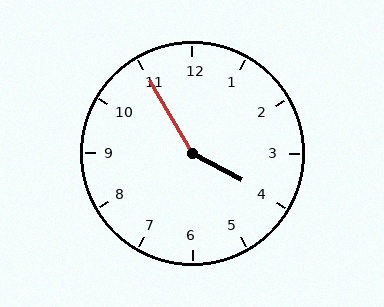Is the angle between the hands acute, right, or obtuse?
It is obtuse.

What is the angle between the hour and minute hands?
Approximately 148 degrees.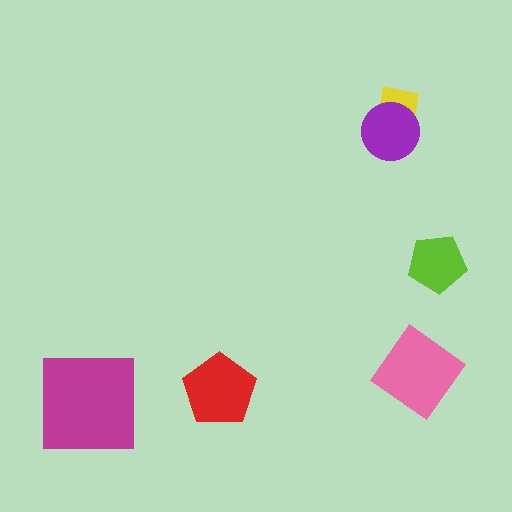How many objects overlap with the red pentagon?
0 objects overlap with the red pentagon.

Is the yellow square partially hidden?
Yes, it is partially covered by another shape.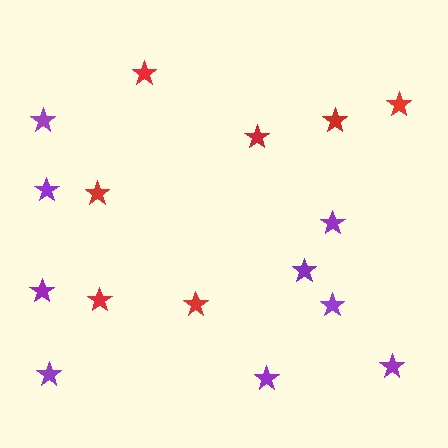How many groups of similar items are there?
There are 2 groups: one group of purple stars (9) and one group of red stars (7).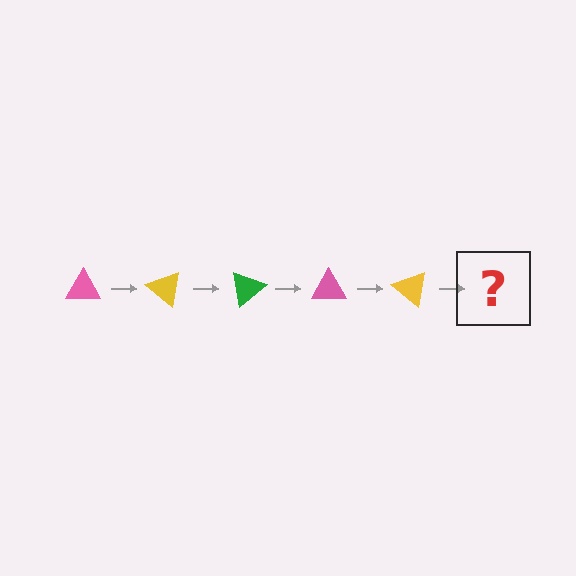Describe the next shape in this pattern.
It should be a green triangle, rotated 200 degrees from the start.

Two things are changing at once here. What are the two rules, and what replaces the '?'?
The two rules are that it rotates 40 degrees each step and the color cycles through pink, yellow, and green. The '?' should be a green triangle, rotated 200 degrees from the start.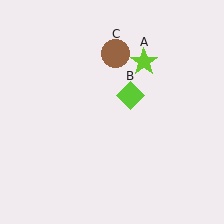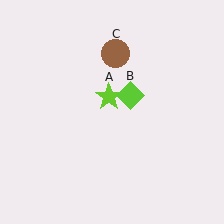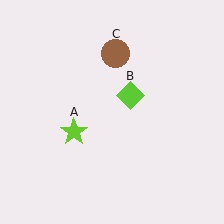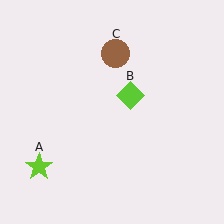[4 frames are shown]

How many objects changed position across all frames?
1 object changed position: lime star (object A).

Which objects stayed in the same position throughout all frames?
Lime diamond (object B) and brown circle (object C) remained stationary.